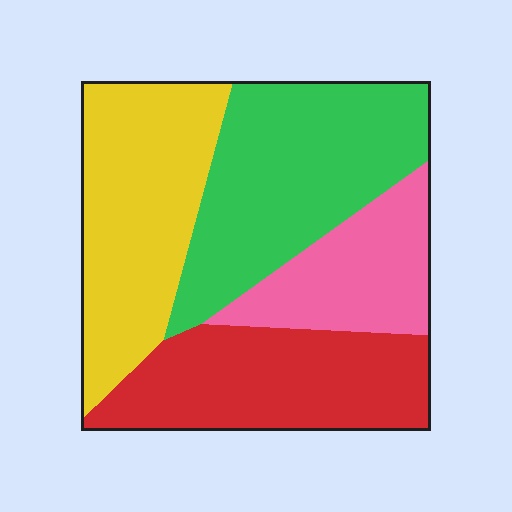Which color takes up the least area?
Pink, at roughly 15%.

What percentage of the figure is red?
Red covers about 25% of the figure.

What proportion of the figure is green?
Green covers roughly 30% of the figure.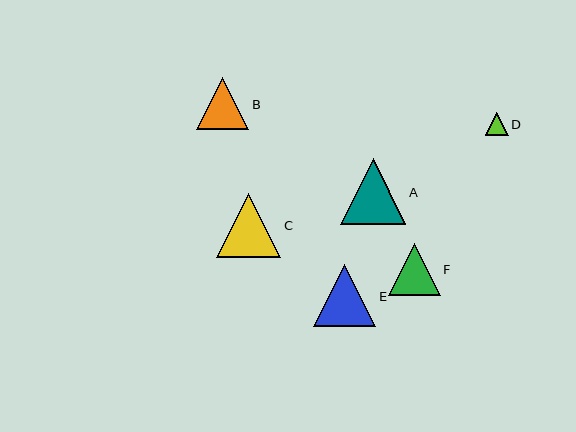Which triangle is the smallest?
Triangle D is the smallest with a size of approximately 23 pixels.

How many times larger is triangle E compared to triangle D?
Triangle E is approximately 2.7 times the size of triangle D.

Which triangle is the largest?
Triangle A is the largest with a size of approximately 66 pixels.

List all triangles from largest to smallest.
From largest to smallest: A, C, E, F, B, D.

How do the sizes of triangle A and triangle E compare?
Triangle A and triangle E are approximately the same size.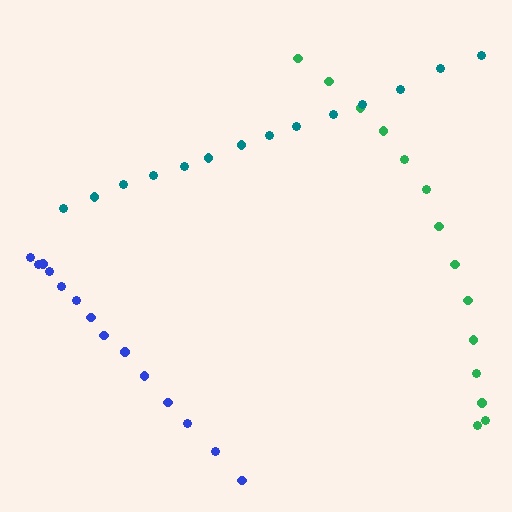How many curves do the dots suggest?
There are 3 distinct paths.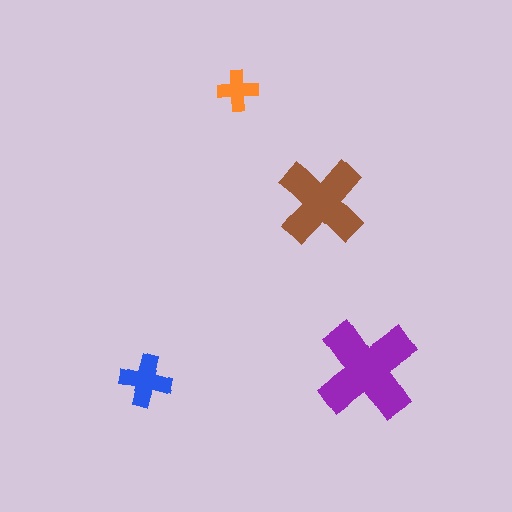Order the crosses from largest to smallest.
the purple one, the brown one, the blue one, the orange one.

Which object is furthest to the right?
The purple cross is rightmost.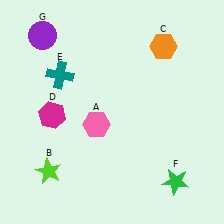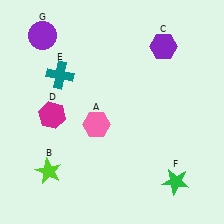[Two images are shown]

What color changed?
The hexagon (C) changed from orange in Image 1 to purple in Image 2.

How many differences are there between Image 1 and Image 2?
There is 1 difference between the two images.